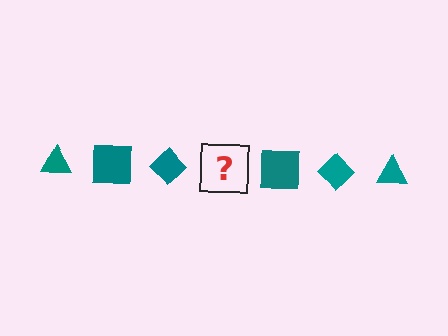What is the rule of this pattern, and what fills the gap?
The rule is that the pattern cycles through triangle, square, diamond shapes in teal. The gap should be filled with a teal triangle.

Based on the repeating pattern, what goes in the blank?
The blank should be a teal triangle.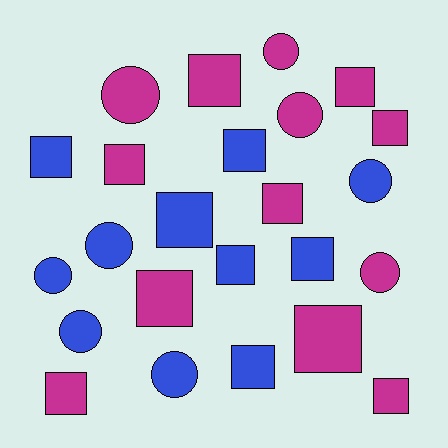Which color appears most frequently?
Magenta, with 13 objects.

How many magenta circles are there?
There are 4 magenta circles.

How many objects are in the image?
There are 24 objects.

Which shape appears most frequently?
Square, with 15 objects.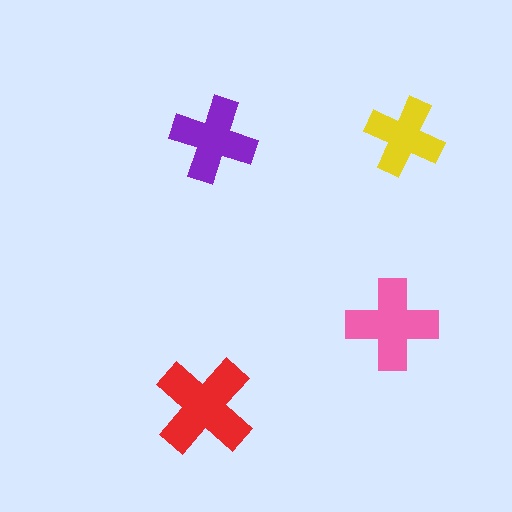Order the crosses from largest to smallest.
the red one, the pink one, the purple one, the yellow one.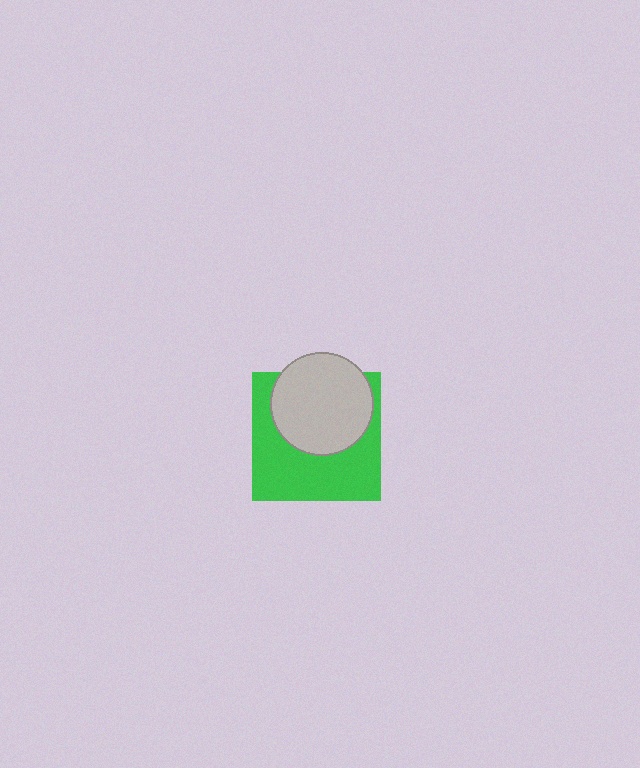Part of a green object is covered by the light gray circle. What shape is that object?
It is a square.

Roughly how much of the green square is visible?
About half of it is visible (roughly 56%).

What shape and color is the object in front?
The object in front is a light gray circle.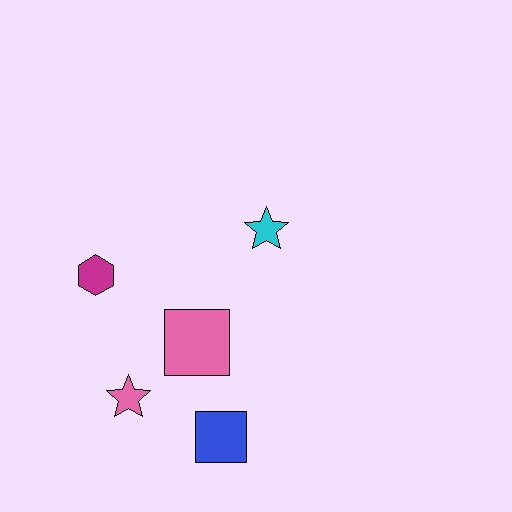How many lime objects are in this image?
There are no lime objects.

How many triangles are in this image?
There are no triangles.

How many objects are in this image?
There are 5 objects.